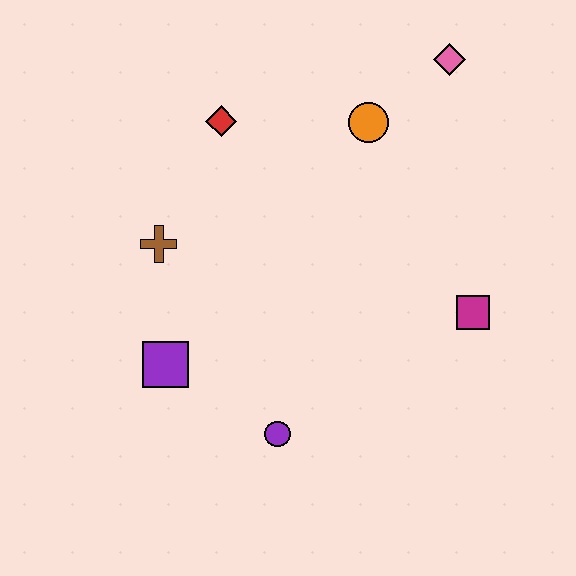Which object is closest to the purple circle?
The purple square is closest to the purple circle.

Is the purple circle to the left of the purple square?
No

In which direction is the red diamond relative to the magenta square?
The red diamond is to the left of the magenta square.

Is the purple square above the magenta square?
No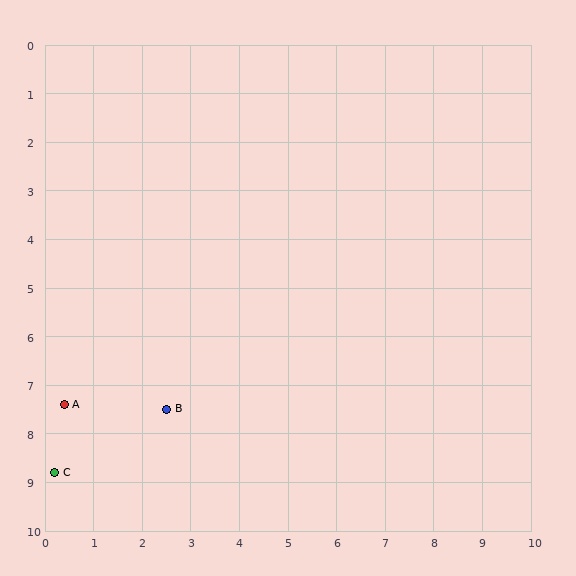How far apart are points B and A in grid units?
Points B and A are about 2.1 grid units apart.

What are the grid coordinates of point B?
Point B is at approximately (2.5, 7.5).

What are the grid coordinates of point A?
Point A is at approximately (0.4, 7.4).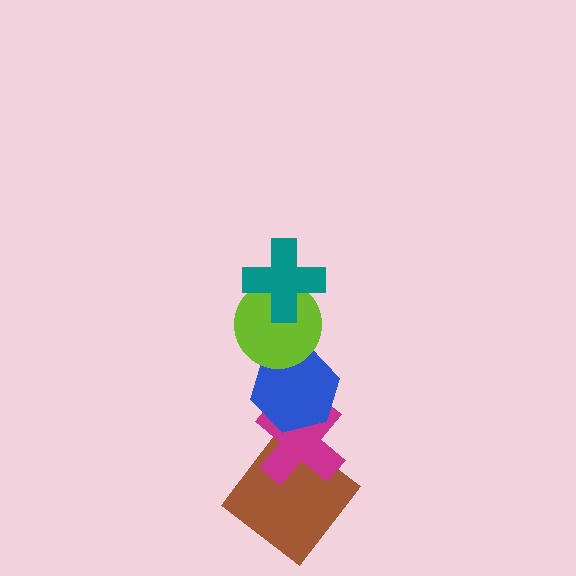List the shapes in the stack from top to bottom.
From top to bottom: the teal cross, the lime circle, the blue hexagon, the magenta cross, the brown diamond.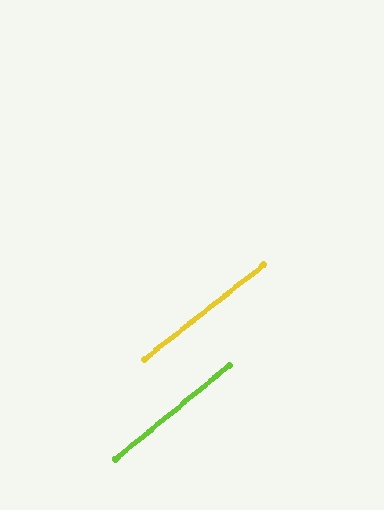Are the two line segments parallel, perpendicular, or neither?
Parallel — their directions differ by only 1.1°.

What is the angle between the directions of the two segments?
Approximately 1 degree.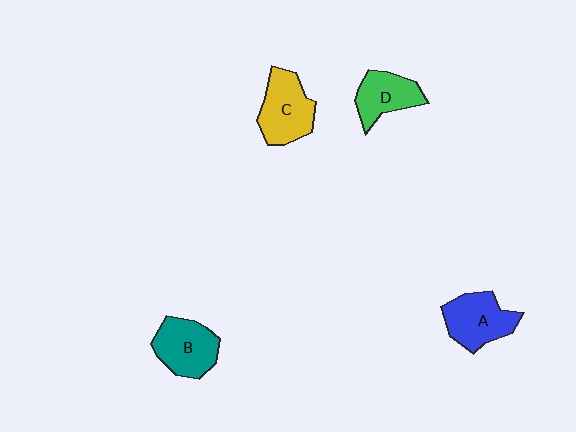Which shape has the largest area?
Shape C (yellow).